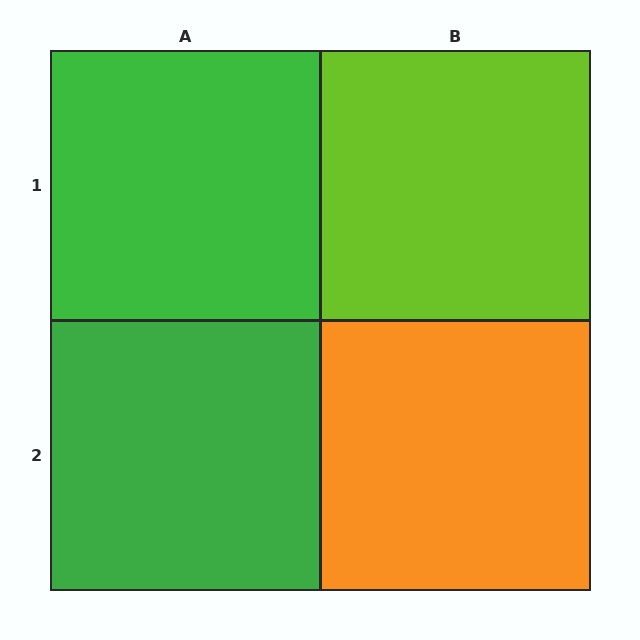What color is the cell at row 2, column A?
Green.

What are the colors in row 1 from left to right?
Green, lime.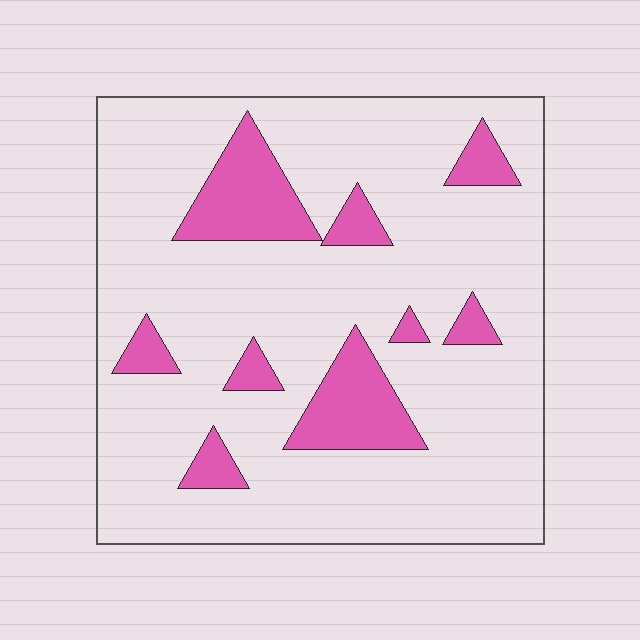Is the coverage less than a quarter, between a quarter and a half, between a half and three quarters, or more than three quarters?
Less than a quarter.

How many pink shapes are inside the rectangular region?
9.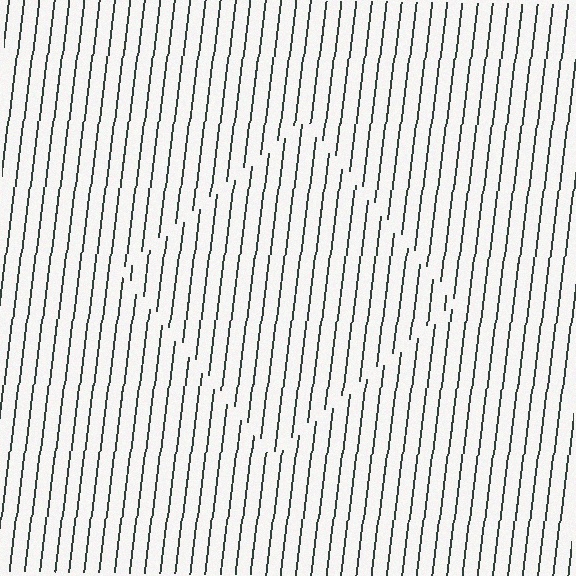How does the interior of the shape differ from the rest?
The interior of the shape contains the same grating, shifted by half a period — the contour is defined by the phase discontinuity where line-ends from the inner and outer gratings abut.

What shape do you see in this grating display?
An illusory square. The interior of the shape contains the same grating, shifted by half a period — the contour is defined by the phase discontinuity where line-ends from the inner and outer gratings abut.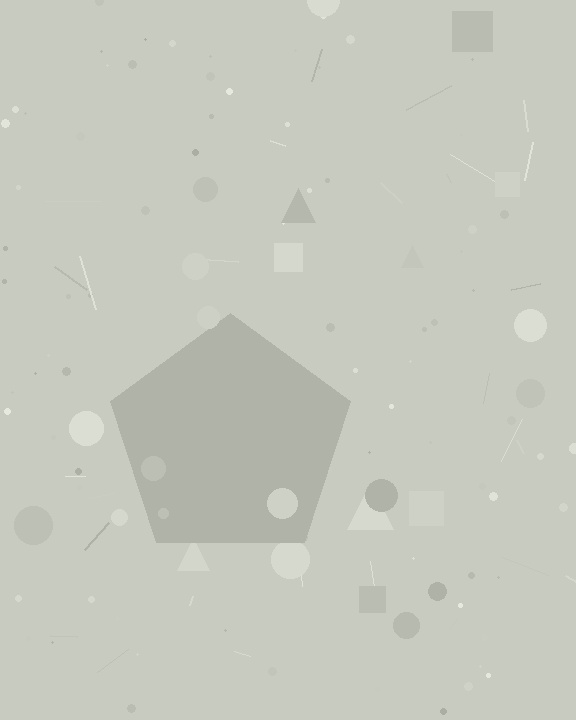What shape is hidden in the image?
A pentagon is hidden in the image.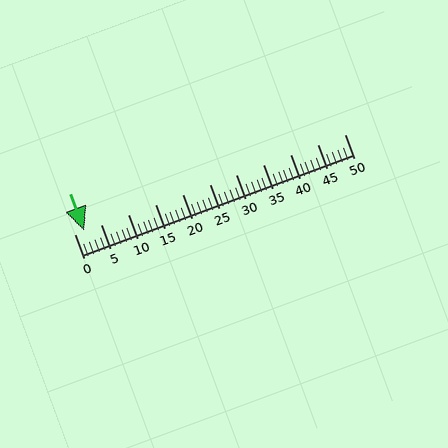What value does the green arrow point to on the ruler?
The green arrow points to approximately 2.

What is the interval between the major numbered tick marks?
The major tick marks are spaced 5 units apart.